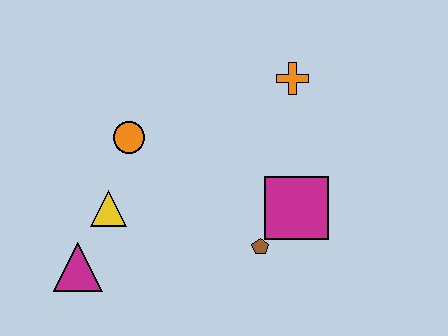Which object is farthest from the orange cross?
The magenta triangle is farthest from the orange cross.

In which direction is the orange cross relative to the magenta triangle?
The orange cross is to the right of the magenta triangle.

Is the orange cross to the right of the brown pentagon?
Yes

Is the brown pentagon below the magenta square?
Yes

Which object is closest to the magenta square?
The brown pentagon is closest to the magenta square.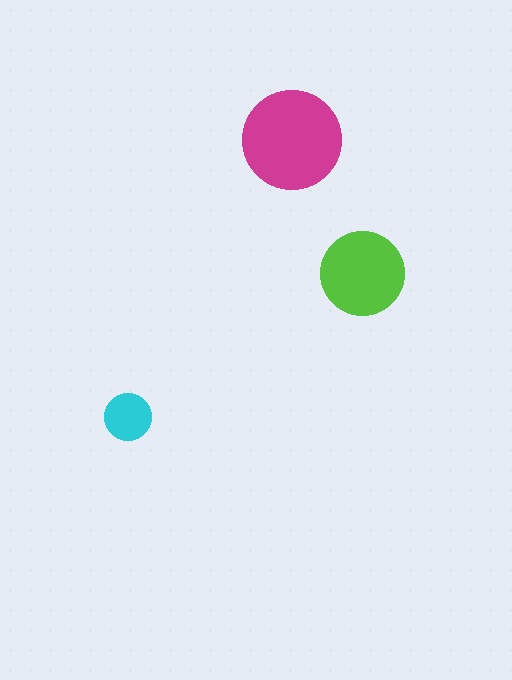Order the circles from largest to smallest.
the magenta one, the lime one, the cyan one.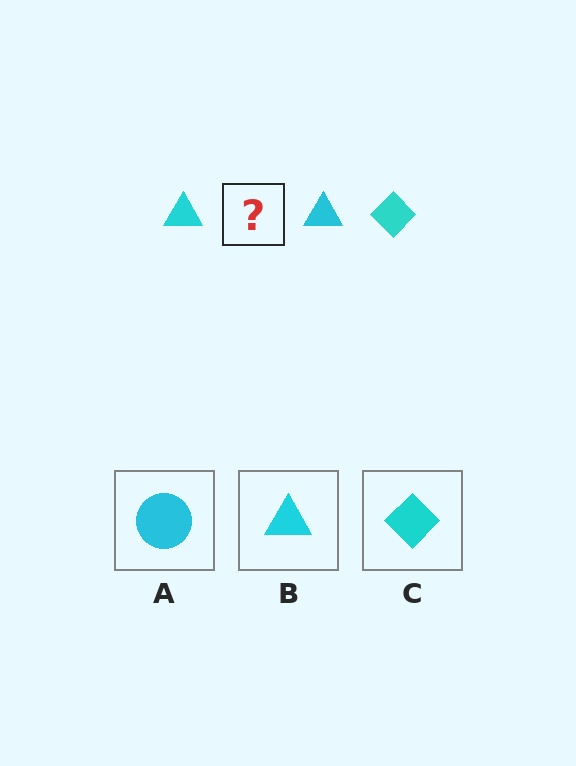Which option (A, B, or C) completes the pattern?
C.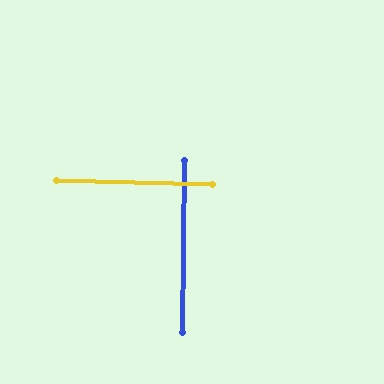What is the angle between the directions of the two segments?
Approximately 89 degrees.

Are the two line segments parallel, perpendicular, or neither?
Perpendicular — they meet at approximately 89°.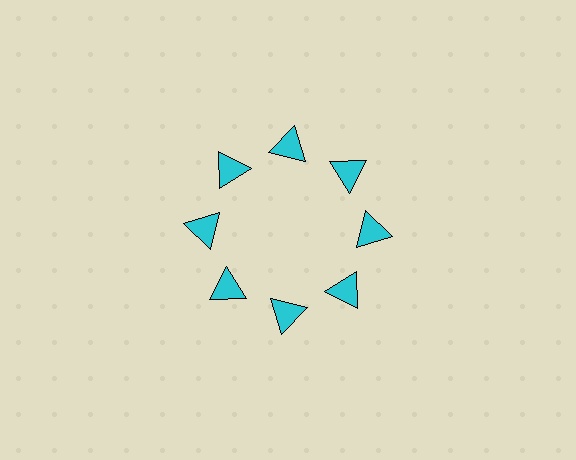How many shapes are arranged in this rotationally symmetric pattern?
There are 8 shapes, arranged in 8 groups of 1.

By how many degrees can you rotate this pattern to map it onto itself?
The pattern maps onto itself every 45 degrees of rotation.